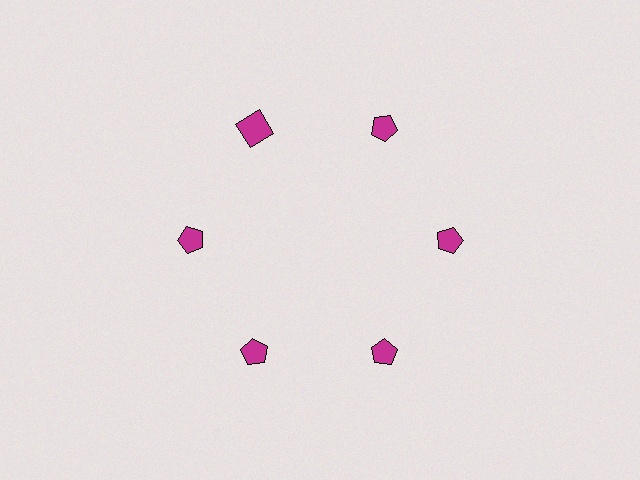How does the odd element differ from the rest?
It has a different shape: square instead of pentagon.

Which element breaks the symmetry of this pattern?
The magenta square at roughly the 11 o'clock position breaks the symmetry. All other shapes are magenta pentagons.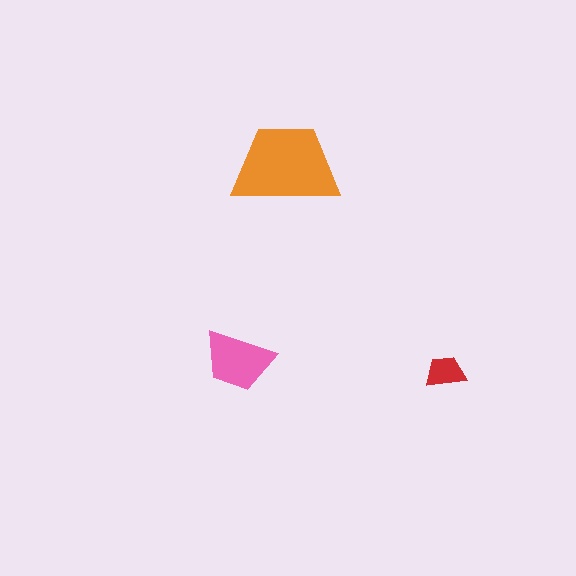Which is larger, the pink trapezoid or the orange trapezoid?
The orange one.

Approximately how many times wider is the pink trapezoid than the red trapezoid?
About 2 times wider.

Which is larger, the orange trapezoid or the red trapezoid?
The orange one.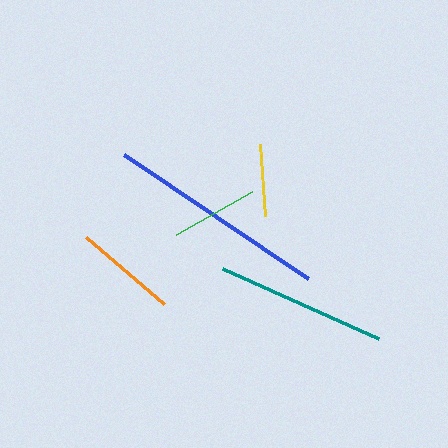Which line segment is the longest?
The blue line is the longest at approximately 221 pixels.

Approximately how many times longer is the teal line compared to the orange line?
The teal line is approximately 1.7 times the length of the orange line.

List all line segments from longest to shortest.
From longest to shortest: blue, teal, orange, green, yellow.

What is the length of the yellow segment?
The yellow segment is approximately 72 pixels long.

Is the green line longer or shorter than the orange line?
The orange line is longer than the green line.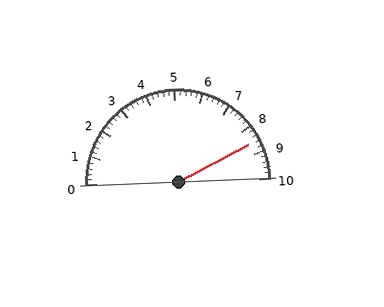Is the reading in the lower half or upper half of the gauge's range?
The reading is in the upper half of the range (0 to 10).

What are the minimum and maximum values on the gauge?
The gauge ranges from 0 to 10.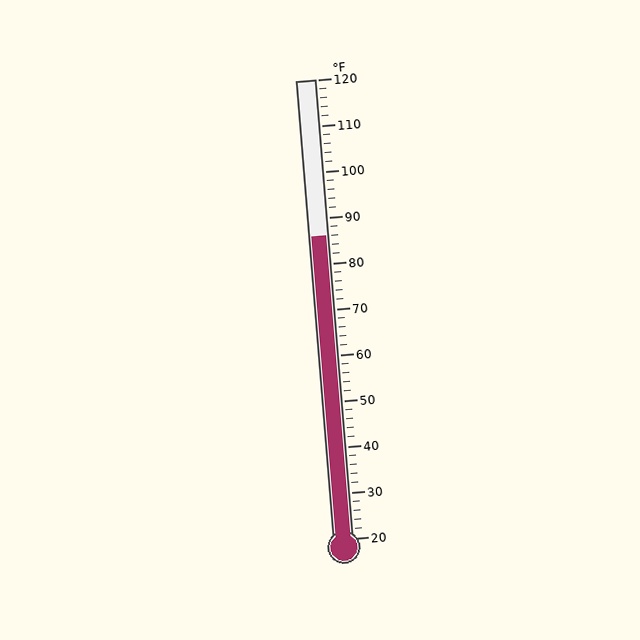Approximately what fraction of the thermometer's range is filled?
The thermometer is filled to approximately 65% of its range.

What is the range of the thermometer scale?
The thermometer scale ranges from 20°F to 120°F.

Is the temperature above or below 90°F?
The temperature is below 90°F.